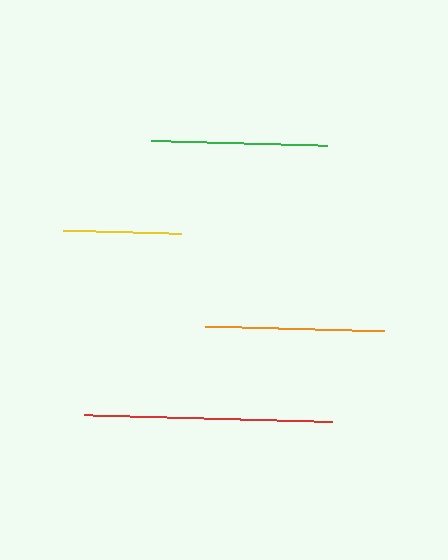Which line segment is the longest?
The red line is the longest at approximately 248 pixels.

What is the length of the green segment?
The green segment is approximately 177 pixels long.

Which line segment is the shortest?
The yellow line is the shortest at approximately 117 pixels.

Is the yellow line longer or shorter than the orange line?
The orange line is longer than the yellow line.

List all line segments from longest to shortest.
From longest to shortest: red, orange, green, yellow.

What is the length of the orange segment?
The orange segment is approximately 179 pixels long.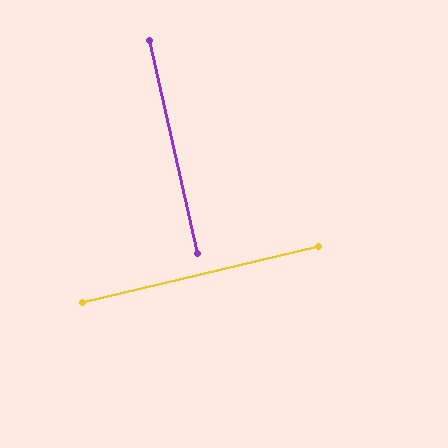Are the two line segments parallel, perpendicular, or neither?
Perpendicular — they meet at approximately 89°.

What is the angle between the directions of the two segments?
Approximately 89 degrees.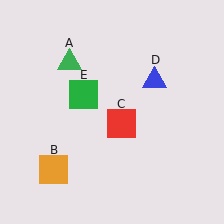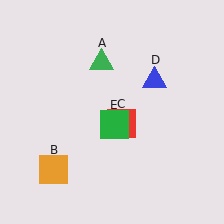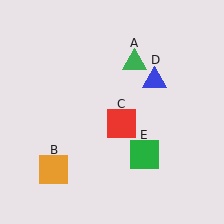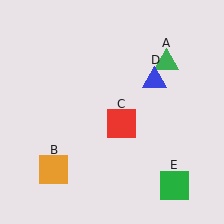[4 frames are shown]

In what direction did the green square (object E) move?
The green square (object E) moved down and to the right.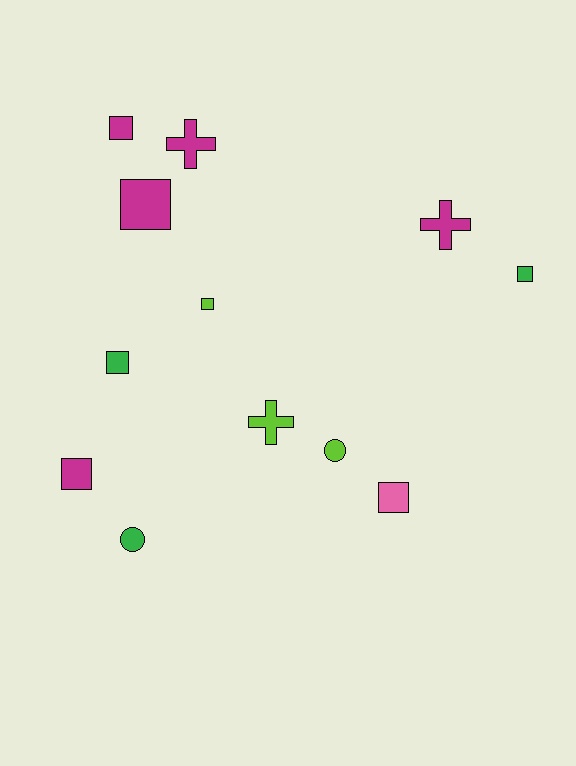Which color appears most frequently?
Magenta, with 5 objects.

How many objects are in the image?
There are 12 objects.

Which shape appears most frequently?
Square, with 7 objects.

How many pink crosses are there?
There are no pink crosses.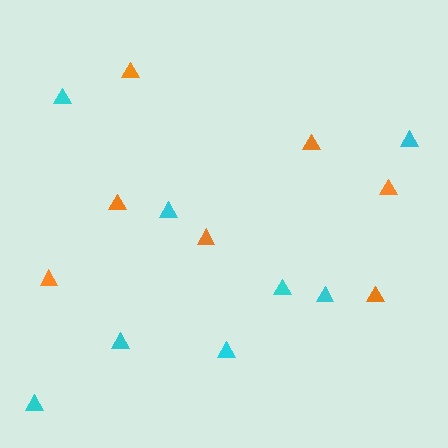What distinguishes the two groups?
There are 2 groups: one group of orange triangles (7) and one group of cyan triangles (8).